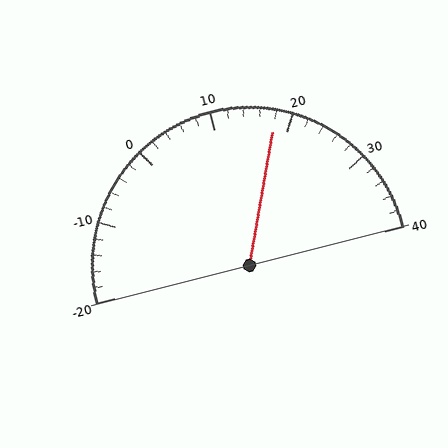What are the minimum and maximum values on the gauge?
The gauge ranges from -20 to 40.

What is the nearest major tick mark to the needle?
The nearest major tick mark is 20.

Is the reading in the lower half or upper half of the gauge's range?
The reading is in the upper half of the range (-20 to 40).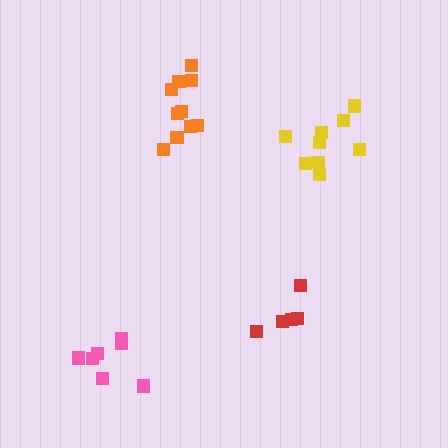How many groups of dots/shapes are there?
There are 4 groups.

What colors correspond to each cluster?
The clusters are colored: yellow, red, pink, orange.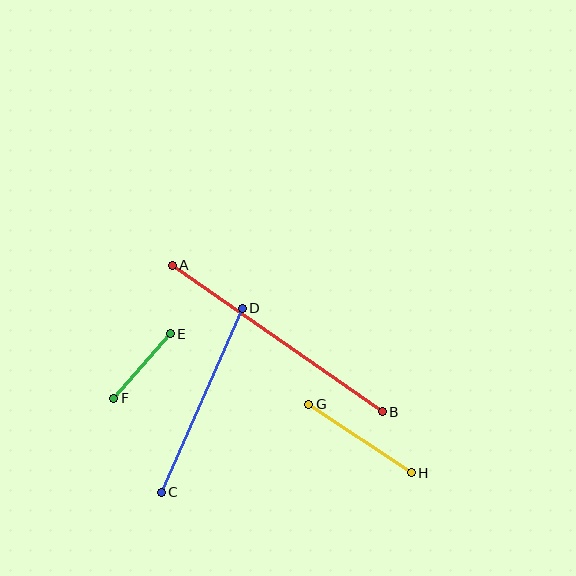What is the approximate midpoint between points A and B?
The midpoint is at approximately (277, 339) pixels.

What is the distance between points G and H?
The distance is approximately 123 pixels.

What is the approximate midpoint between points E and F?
The midpoint is at approximately (142, 366) pixels.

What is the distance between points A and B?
The distance is approximately 256 pixels.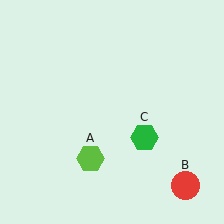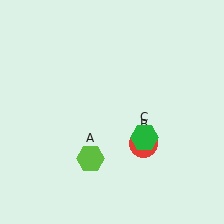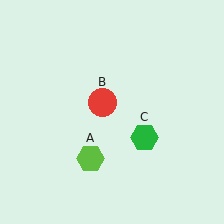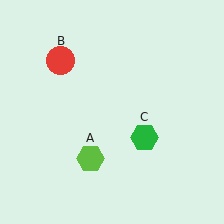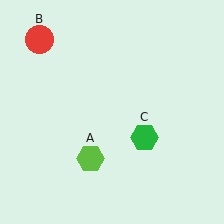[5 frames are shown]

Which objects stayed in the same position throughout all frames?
Lime hexagon (object A) and green hexagon (object C) remained stationary.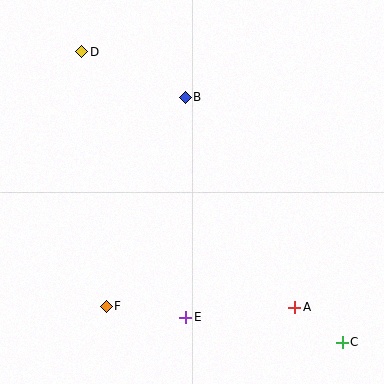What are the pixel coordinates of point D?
Point D is at (82, 52).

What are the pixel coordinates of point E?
Point E is at (186, 317).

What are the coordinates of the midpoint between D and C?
The midpoint between D and C is at (212, 197).